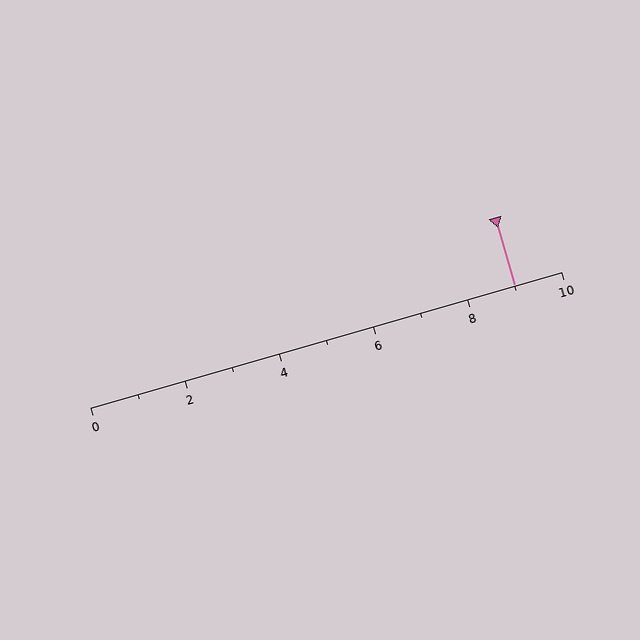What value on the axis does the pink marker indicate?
The marker indicates approximately 9.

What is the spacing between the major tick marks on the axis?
The major ticks are spaced 2 apart.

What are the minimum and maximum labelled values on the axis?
The axis runs from 0 to 10.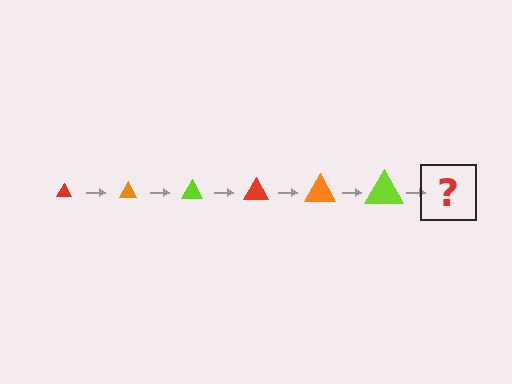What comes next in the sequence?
The next element should be a red triangle, larger than the previous one.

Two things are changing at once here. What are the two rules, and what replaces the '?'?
The two rules are that the triangle grows larger each step and the color cycles through red, orange, and lime. The '?' should be a red triangle, larger than the previous one.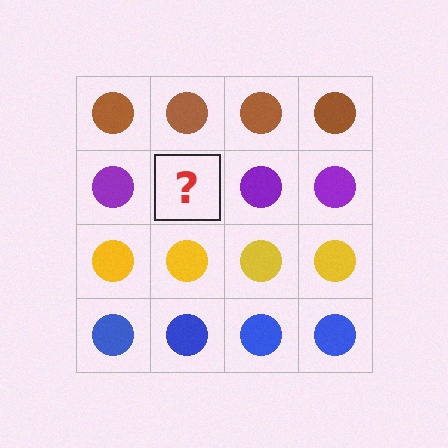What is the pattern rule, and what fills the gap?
The rule is that each row has a consistent color. The gap should be filled with a purple circle.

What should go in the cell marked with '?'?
The missing cell should contain a purple circle.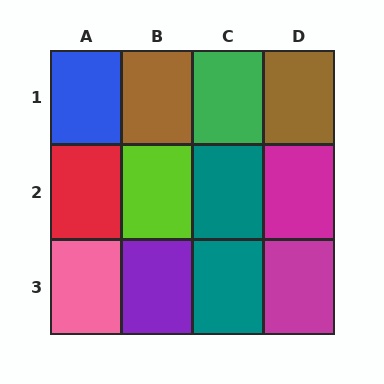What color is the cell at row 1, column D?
Brown.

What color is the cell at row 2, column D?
Magenta.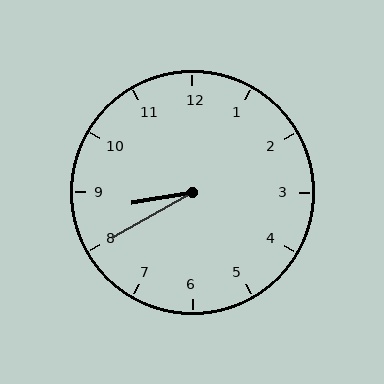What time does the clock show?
8:40.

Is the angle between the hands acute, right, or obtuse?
It is acute.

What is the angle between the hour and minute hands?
Approximately 20 degrees.